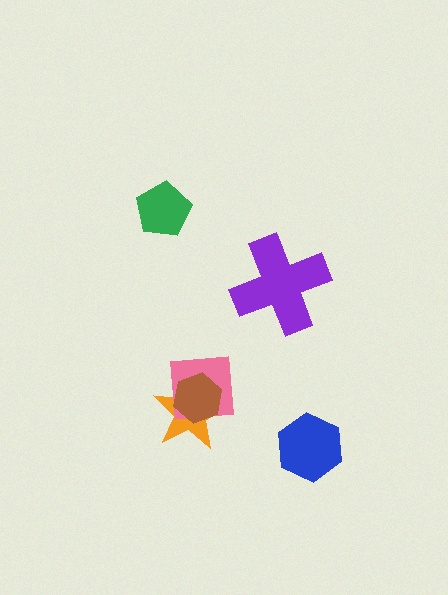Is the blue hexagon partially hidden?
No, no other shape covers it.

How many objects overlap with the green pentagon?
0 objects overlap with the green pentagon.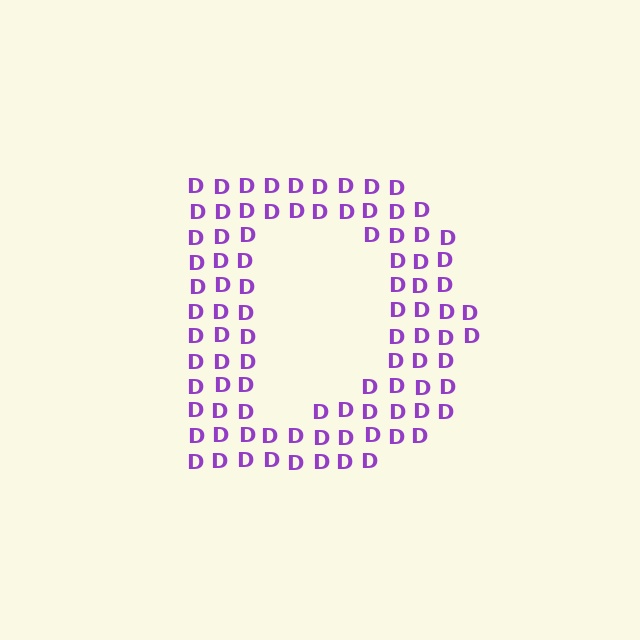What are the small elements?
The small elements are letter D's.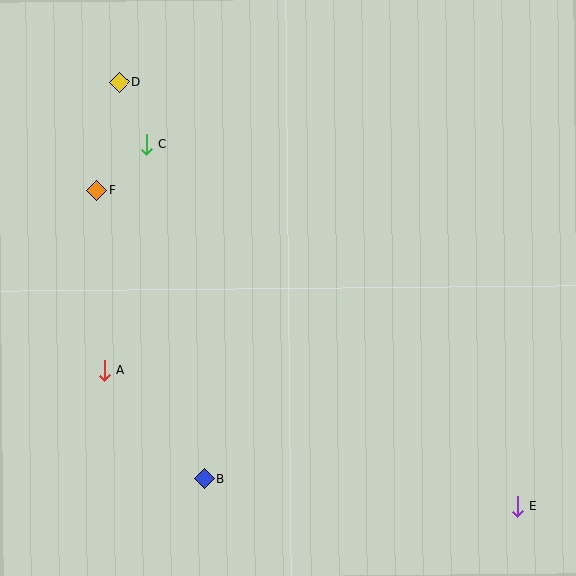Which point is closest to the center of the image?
Point A at (104, 370) is closest to the center.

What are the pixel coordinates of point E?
Point E is at (517, 506).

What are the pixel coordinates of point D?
Point D is at (119, 82).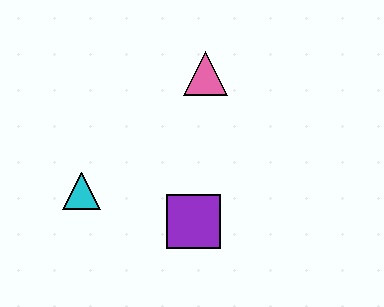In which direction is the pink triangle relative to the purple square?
The pink triangle is above the purple square.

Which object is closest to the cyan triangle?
The purple square is closest to the cyan triangle.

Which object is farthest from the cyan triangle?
The pink triangle is farthest from the cyan triangle.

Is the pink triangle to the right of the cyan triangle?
Yes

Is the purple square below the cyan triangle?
Yes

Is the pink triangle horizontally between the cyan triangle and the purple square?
No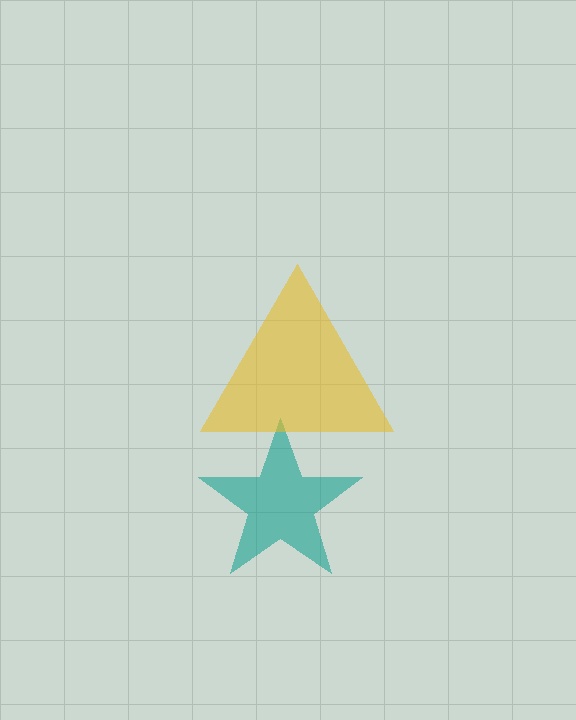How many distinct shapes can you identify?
There are 2 distinct shapes: a teal star, a yellow triangle.